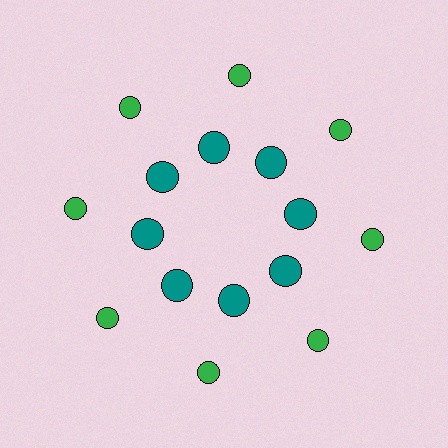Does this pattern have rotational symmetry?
Yes, this pattern has 8-fold rotational symmetry. It looks the same after rotating 45 degrees around the center.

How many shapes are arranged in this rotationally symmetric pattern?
There are 16 shapes, arranged in 8 groups of 2.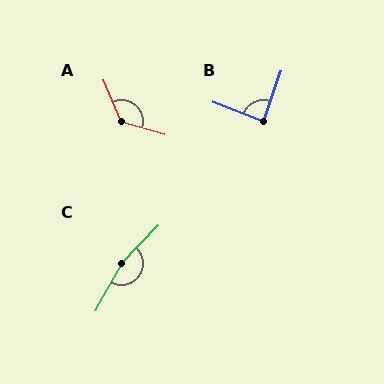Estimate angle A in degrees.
Approximately 129 degrees.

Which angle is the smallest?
B, at approximately 87 degrees.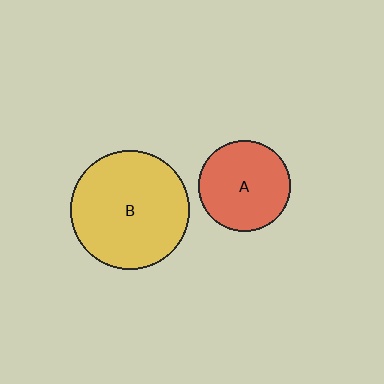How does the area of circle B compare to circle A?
Approximately 1.7 times.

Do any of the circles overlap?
No, none of the circles overlap.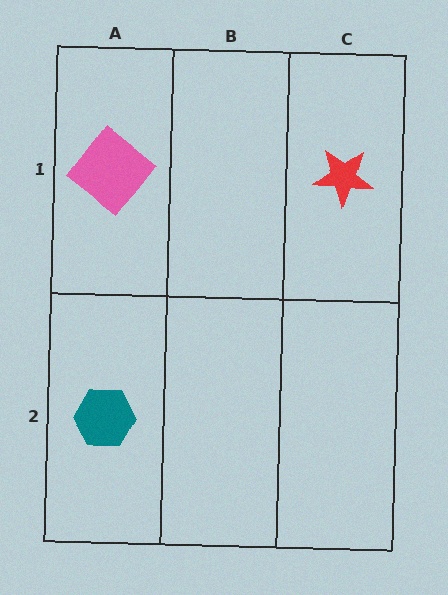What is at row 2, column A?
A teal hexagon.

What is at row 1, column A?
A pink diamond.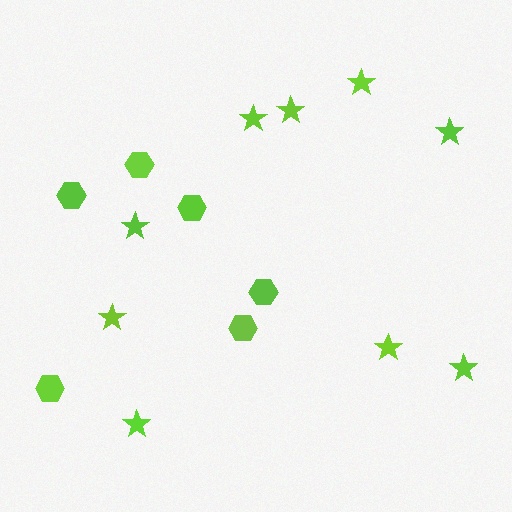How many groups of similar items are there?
There are 2 groups: one group of stars (9) and one group of hexagons (6).